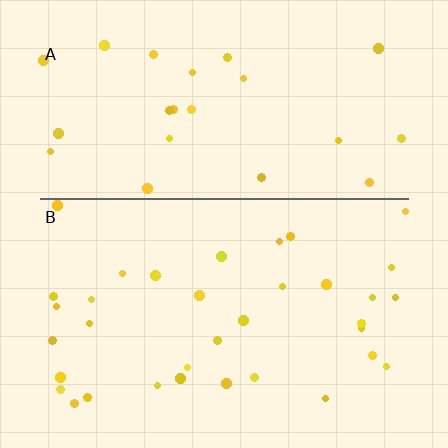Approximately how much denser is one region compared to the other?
Approximately 1.4× — region B over region A.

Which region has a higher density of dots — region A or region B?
B (the bottom).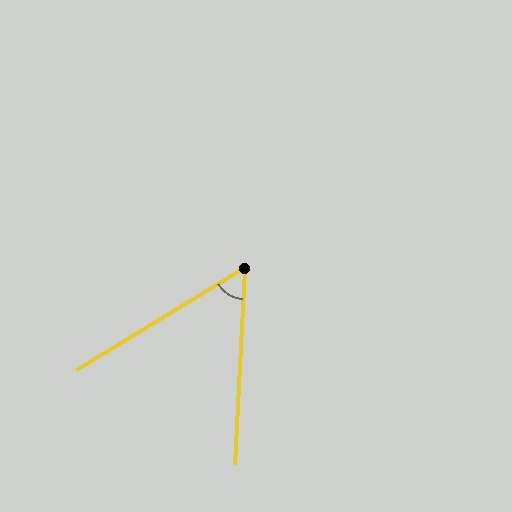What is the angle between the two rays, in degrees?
Approximately 56 degrees.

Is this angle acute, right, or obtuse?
It is acute.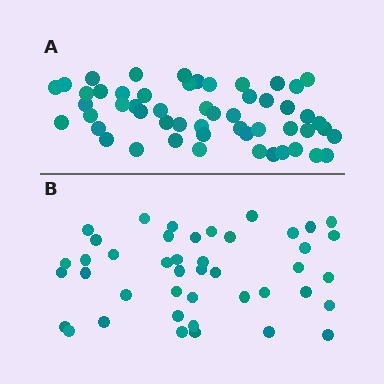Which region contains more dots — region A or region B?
Region A (the top region) has more dots.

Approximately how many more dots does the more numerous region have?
Region A has roughly 10 or so more dots than region B.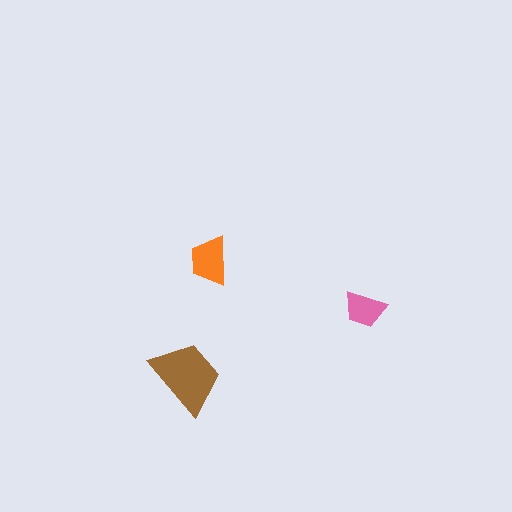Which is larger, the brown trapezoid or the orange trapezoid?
The brown one.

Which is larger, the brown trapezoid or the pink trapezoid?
The brown one.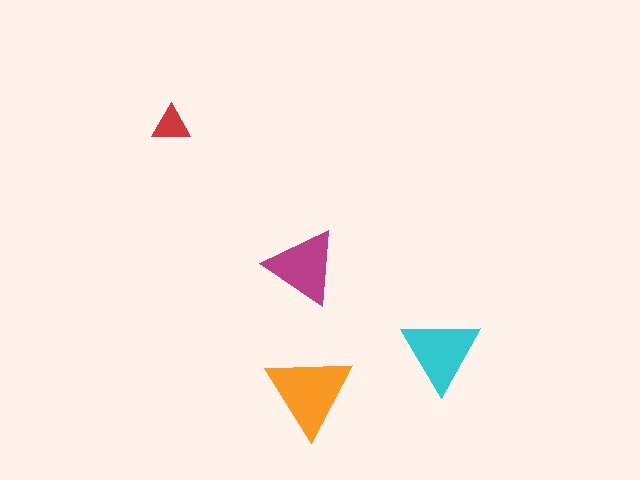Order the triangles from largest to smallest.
the orange one, the cyan one, the magenta one, the red one.